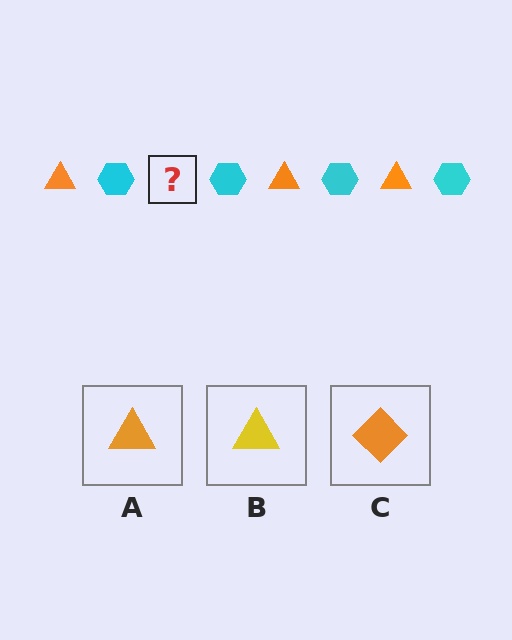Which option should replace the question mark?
Option A.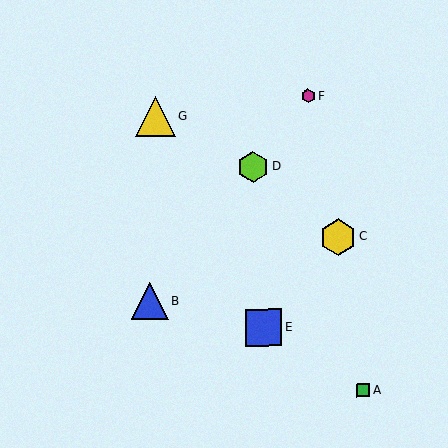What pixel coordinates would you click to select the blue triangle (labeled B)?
Click at (150, 301) to select the blue triangle B.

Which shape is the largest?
The yellow triangle (labeled G) is the largest.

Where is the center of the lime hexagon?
The center of the lime hexagon is at (253, 167).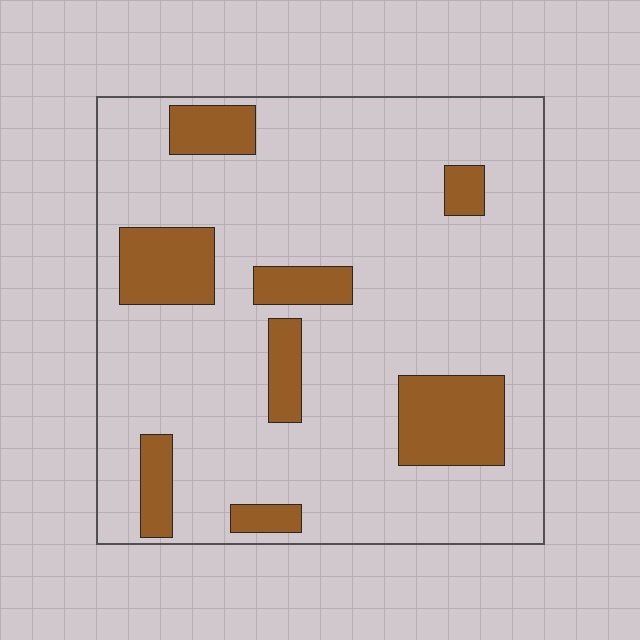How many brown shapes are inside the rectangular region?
8.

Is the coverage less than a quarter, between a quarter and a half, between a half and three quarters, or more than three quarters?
Less than a quarter.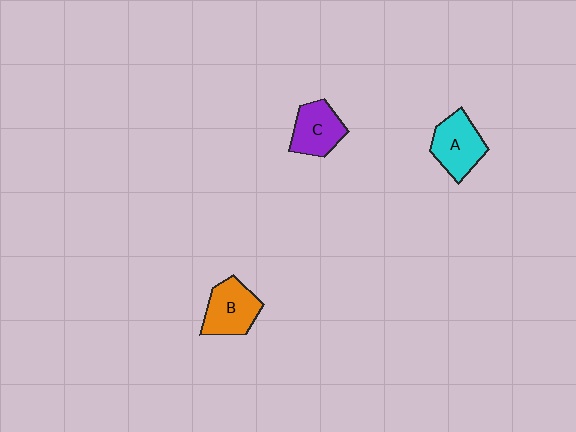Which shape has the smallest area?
Shape C (purple).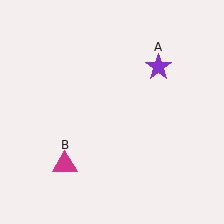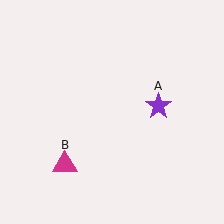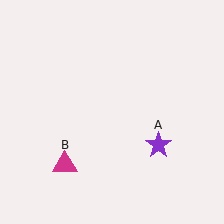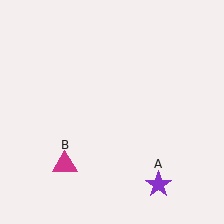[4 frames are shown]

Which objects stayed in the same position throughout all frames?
Magenta triangle (object B) remained stationary.